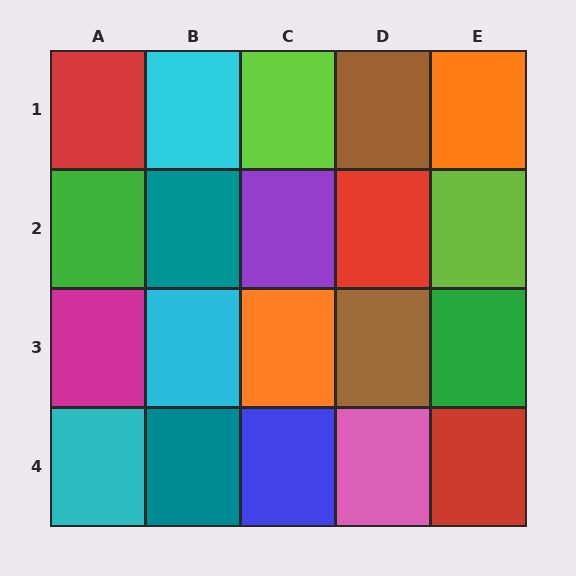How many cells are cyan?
3 cells are cyan.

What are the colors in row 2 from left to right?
Green, teal, purple, red, lime.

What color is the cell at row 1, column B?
Cyan.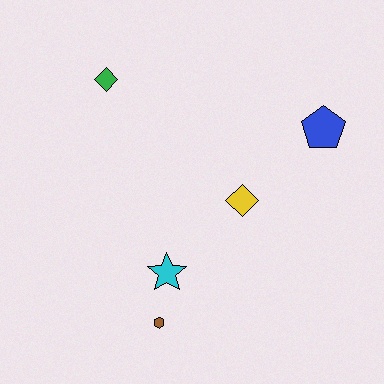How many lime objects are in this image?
There are no lime objects.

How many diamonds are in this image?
There are 2 diamonds.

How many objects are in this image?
There are 5 objects.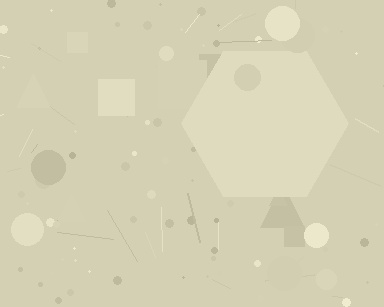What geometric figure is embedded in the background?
A hexagon is embedded in the background.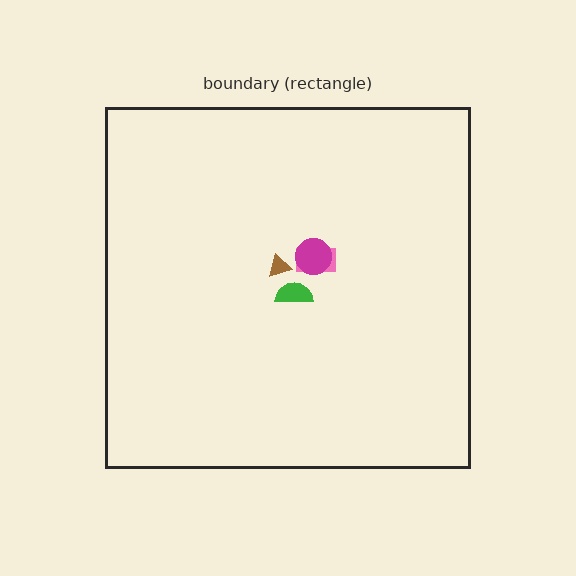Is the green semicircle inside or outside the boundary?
Inside.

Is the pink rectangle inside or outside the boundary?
Inside.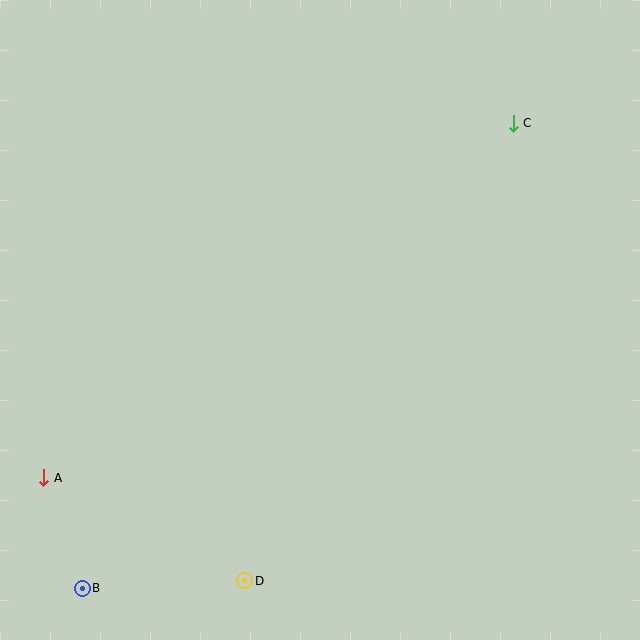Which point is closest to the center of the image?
Point D at (245, 581) is closest to the center.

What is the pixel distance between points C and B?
The distance between C and B is 634 pixels.